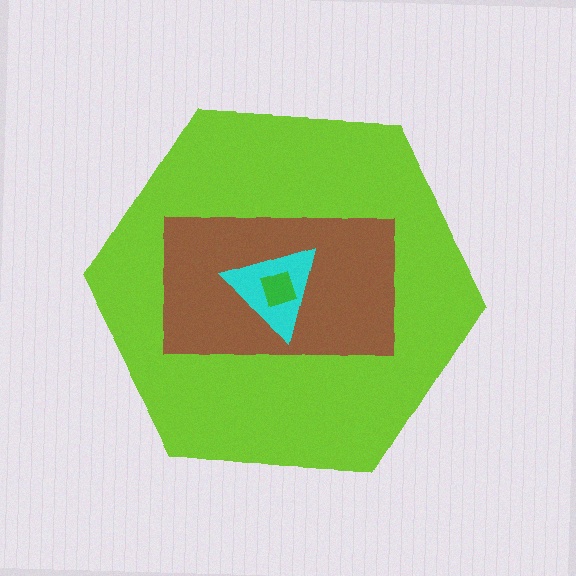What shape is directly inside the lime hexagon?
The brown rectangle.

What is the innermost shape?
The green square.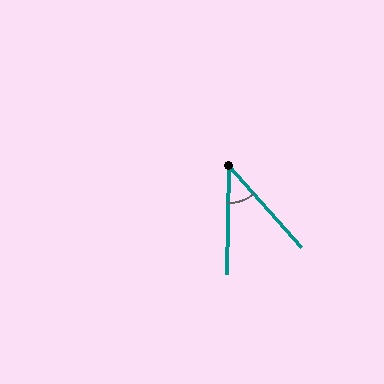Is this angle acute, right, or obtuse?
It is acute.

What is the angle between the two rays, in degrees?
Approximately 43 degrees.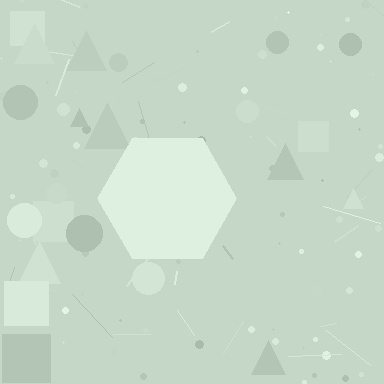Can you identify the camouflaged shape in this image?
The camouflaged shape is a hexagon.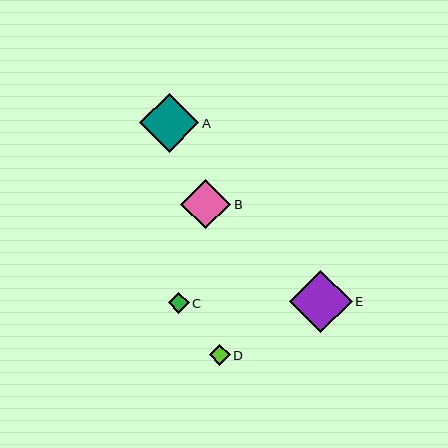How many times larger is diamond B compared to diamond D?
Diamond B is approximately 2.4 times the size of diamond D.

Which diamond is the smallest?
Diamond C is the smallest with a size of approximately 21 pixels.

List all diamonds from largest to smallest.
From largest to smallest: E, A, B, D, C.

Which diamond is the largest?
Diamond E is the largest with a size of approximately 62 pixels.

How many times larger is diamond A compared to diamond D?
Diamond A is approximately 2.8 times the size of diamond D.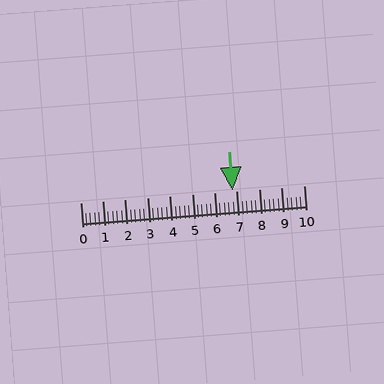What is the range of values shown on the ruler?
The ruler shows values from 0 to 10.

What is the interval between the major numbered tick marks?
The major tick marks are spaced 1 units apart.